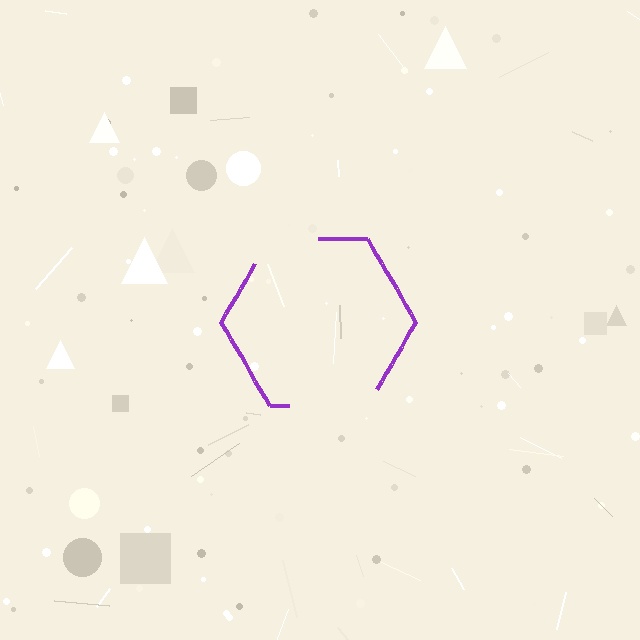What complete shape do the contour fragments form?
The contour fragments form a hexagon.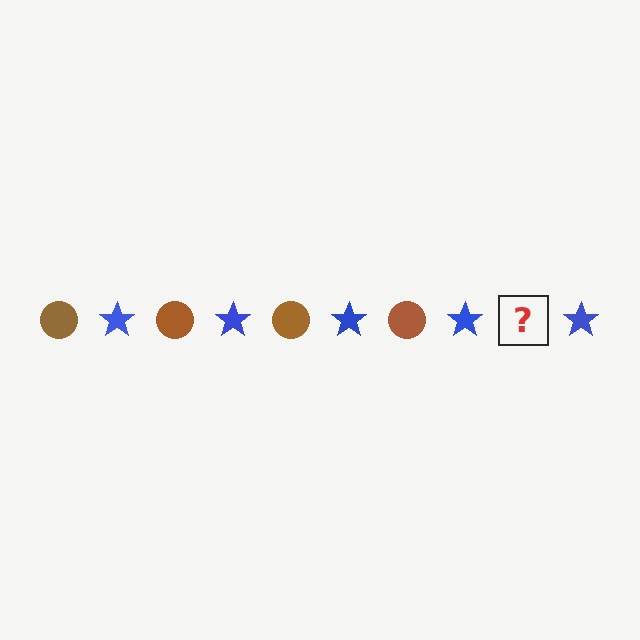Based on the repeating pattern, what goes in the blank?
The blank should be a brown circle.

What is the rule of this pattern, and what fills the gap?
The rule is that the pattern alternates between brown circle and blue star. The gap should be filled with a brown circle.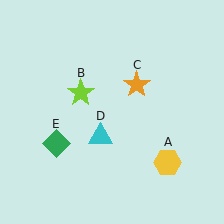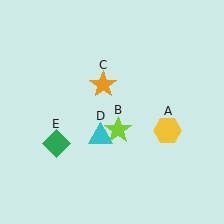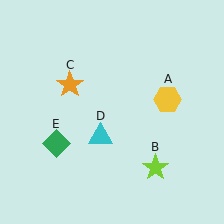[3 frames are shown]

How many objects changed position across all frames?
3 objects changed position: yellow hexagon (object A), lime star (object B), orange star (object C).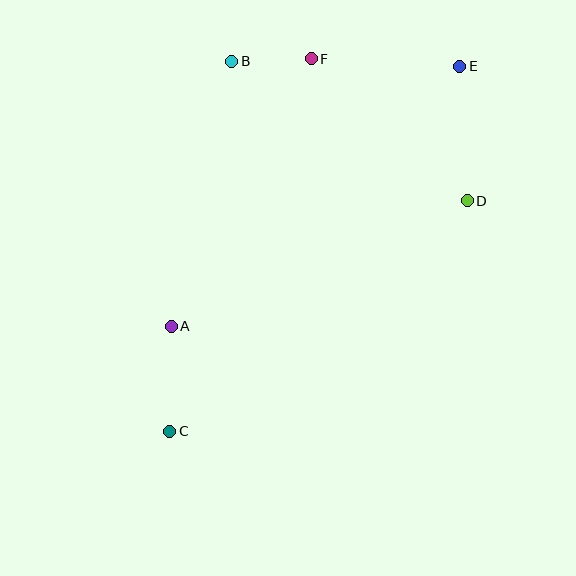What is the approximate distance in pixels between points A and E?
The distance between A and E is approximately 388 pixels.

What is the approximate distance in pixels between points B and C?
The distance between B and C is approximately 375 pixels.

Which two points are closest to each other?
Points B and F are closest to each other.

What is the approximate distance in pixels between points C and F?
The distance between C and F is approximately 399 pixels.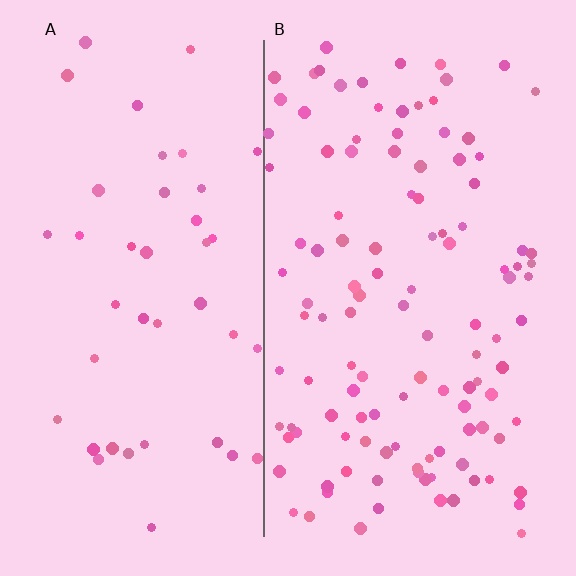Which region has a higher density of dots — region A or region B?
B (the right).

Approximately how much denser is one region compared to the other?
Approximately 2.7× — region B over region A.